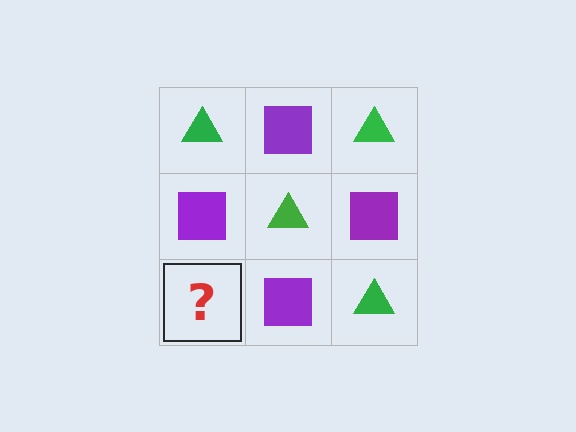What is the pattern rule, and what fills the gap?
The rule is that it alternates green triangle and purple square in a checkerboard pattern. The gap should be filled with a green triangle.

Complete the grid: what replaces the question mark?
The question mark should be replaced with a green triangle.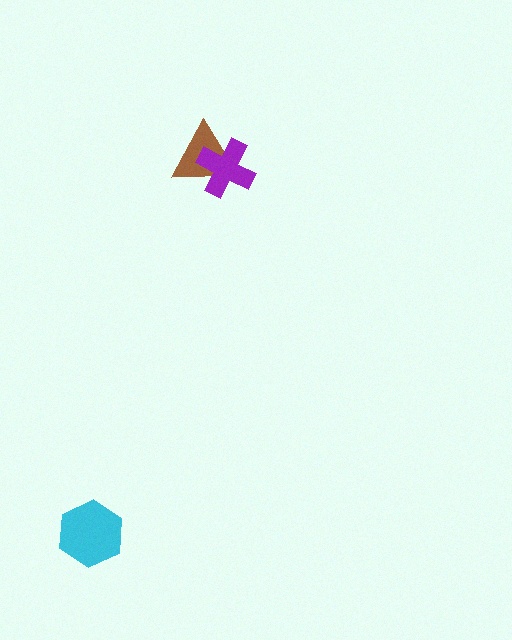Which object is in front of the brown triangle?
The purple cross is in front of the brown triangle.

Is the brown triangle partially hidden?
Yes, it is partially covered by another shape.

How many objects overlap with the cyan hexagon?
0 objects overlap with the cyan hexagon.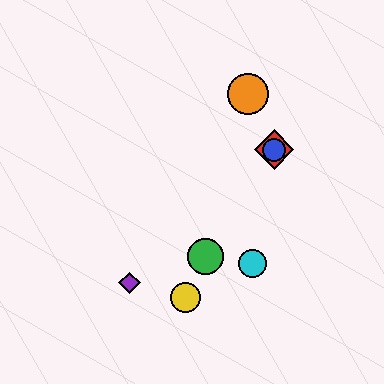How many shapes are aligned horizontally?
2 shapes (the red diamond, the blue circle) are aligned horizontally.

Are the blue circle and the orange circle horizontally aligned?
No, the blue circle is at y≈150 and the orange circle is at y≈94.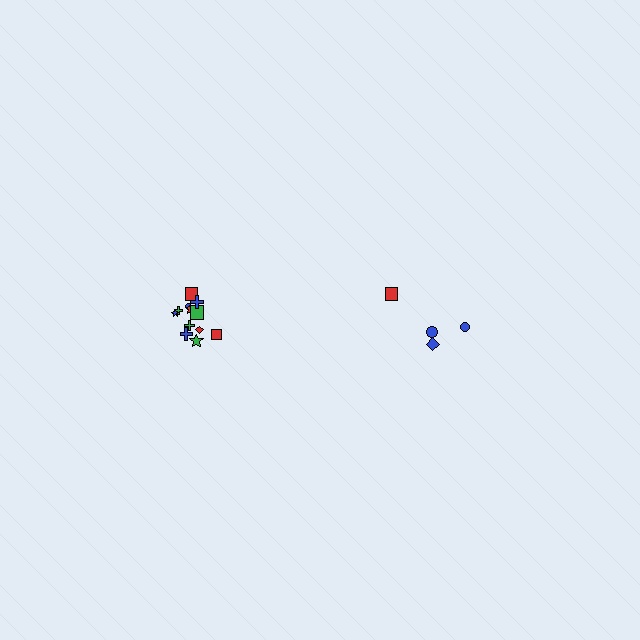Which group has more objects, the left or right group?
The left group.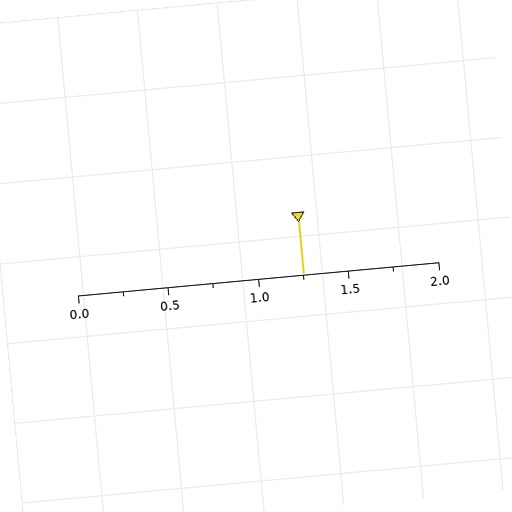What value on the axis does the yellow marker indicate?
The marker indicates approximately 1.25.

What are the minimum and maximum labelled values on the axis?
The axis runs from 0.0 to 2.0.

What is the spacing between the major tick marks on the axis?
The major ticks are spaced 0.5 apart.